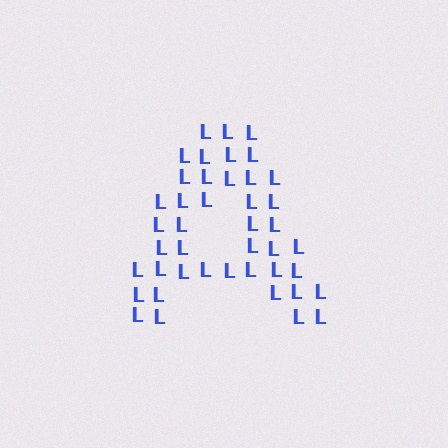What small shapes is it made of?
It is made of small letter L's.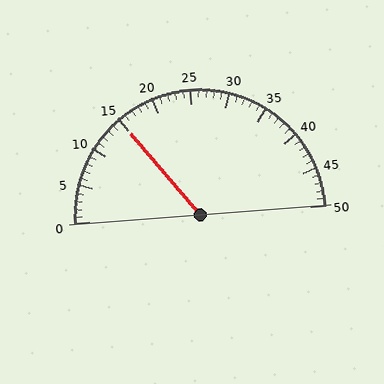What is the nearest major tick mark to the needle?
The nearest major tick mark is 15.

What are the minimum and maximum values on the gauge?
The gauge ranges from 0 to 50.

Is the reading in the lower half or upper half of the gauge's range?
The reading is in the lower half of the range (0 to 50).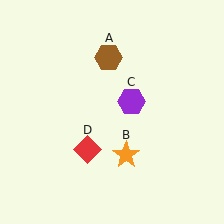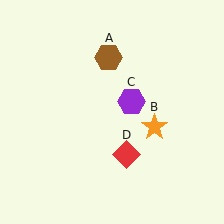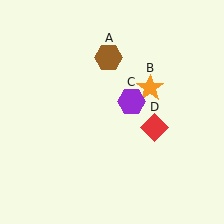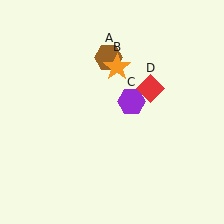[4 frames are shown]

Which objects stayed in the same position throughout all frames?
Brown hexagon (object A) and purple hexagon (object C) remained stationary.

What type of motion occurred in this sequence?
The orange star (object B), red diamond (object D) rotated counterclockwise around the center of the scene.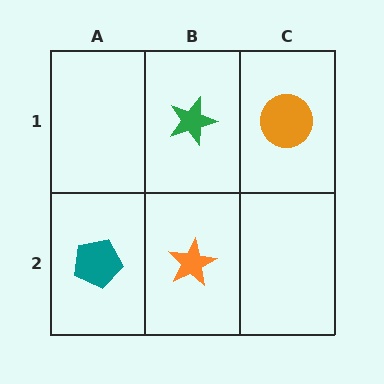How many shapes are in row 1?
2 shapes.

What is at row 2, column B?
An orange star.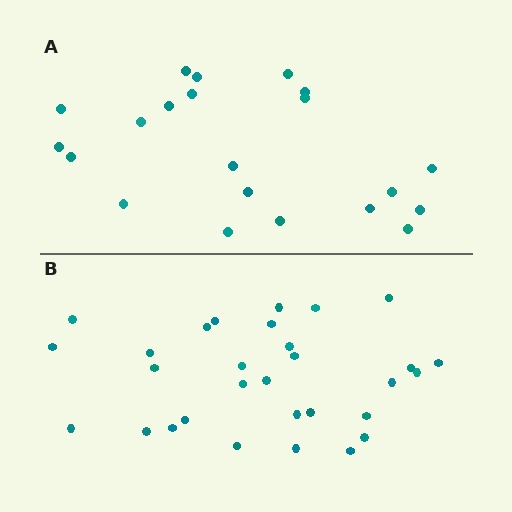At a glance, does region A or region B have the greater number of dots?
Region B (the bottom region) has more dots.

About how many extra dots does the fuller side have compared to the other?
Region B has roughly 8 or so more dots than region A.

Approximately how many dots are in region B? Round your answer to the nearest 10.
About 30 dots.